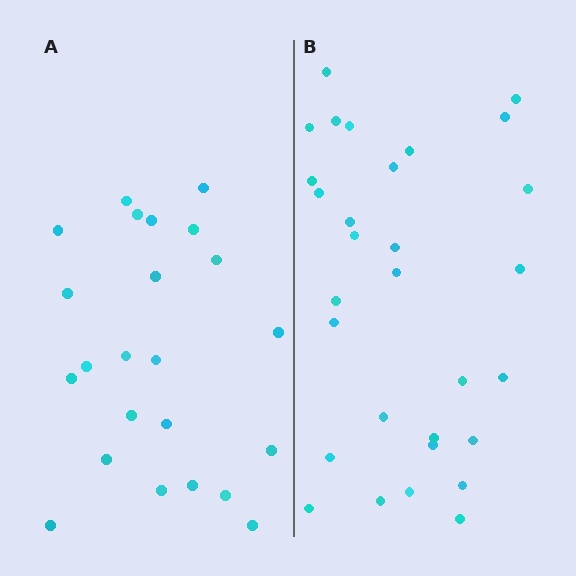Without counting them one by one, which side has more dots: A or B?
Region B (the right region) has more dots.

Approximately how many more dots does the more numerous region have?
Region B has roughly 8 or so more dots than region A.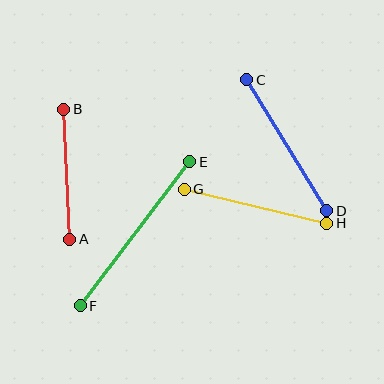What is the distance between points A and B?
The distance is approximately 130 pixels.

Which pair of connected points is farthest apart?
Points E and F are farthest apart.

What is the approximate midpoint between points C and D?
The midpoint is at approximately (287, 145) pixels.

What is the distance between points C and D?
The distance is approximately 154 pixels.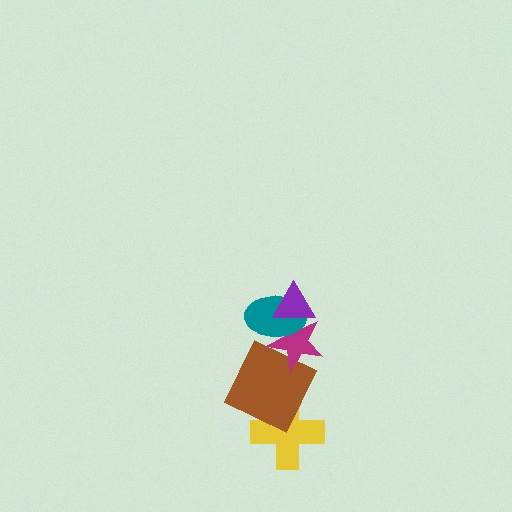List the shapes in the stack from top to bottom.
From top to bottom: the purple triangle, the teal ellipse, the magenta star, the brown square, the yellow cross.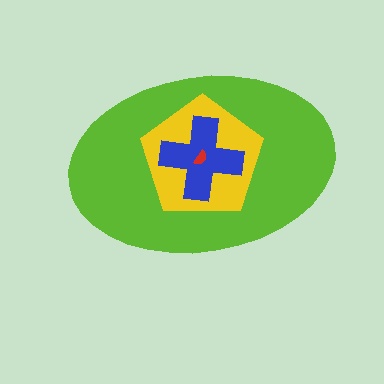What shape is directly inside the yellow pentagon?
The blue cross.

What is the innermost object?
The red semicircle.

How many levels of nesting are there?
4.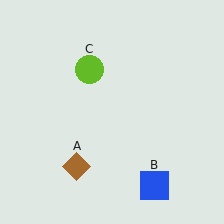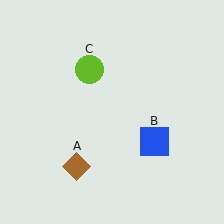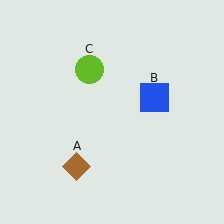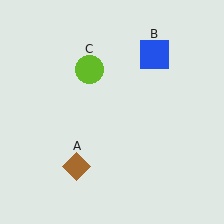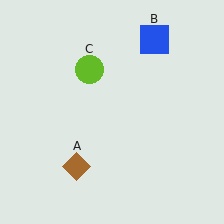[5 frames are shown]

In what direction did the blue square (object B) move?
The blue square (object B) moved up.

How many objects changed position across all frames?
1 object changed position: blue square (object B).